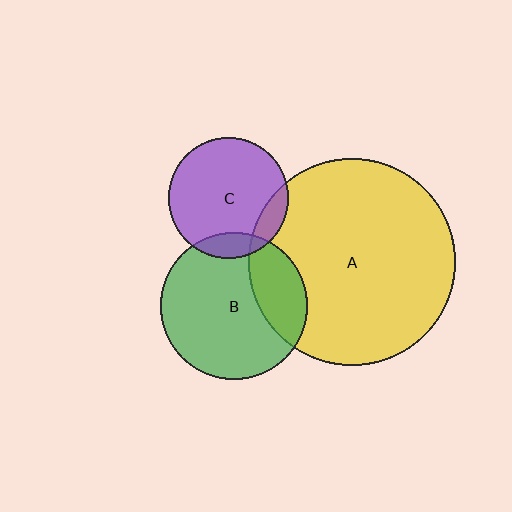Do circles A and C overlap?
Yes.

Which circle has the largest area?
Circle A (yellow).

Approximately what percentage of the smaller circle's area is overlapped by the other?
Approximately 10%.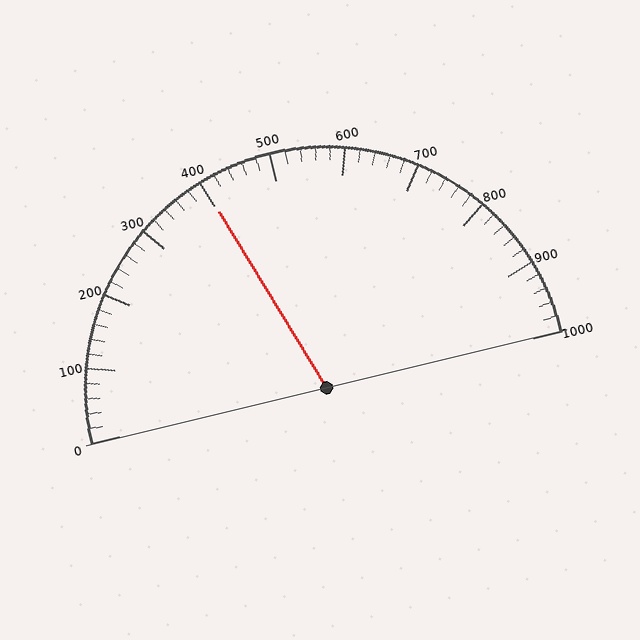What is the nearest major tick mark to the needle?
The nearest major tick mark is 400.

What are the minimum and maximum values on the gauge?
The gauge ranges from 0 to 1000.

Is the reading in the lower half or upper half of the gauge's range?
The reading is in the lower half of the range (0 to 1000).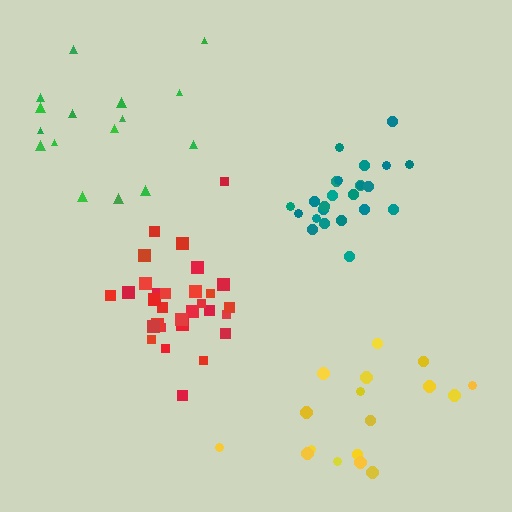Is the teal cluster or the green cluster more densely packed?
Teal.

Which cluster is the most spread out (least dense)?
Green.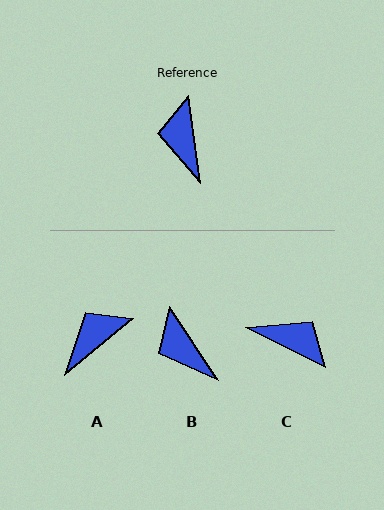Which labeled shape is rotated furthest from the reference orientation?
C, about 125 degrees away.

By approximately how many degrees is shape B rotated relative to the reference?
Approximately 25 degrees counter-clockwise.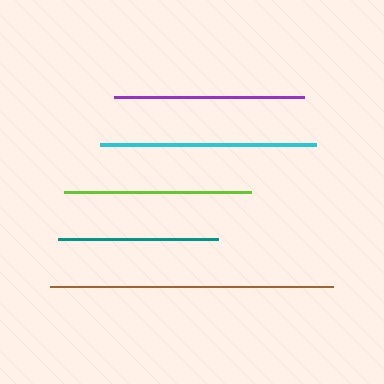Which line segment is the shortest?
The teal line is the shortest at approximately 161 pixels.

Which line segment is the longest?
The brown line is the longest at approximately 283 pixels.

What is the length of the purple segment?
The purple segment is approximately 190 pixels long.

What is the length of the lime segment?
The lime segment is approximately 187 pixels long.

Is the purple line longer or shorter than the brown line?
The brown line is longer than the purple line.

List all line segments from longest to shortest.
From longest to shortest: brown, cyan, purple, lime, teal.